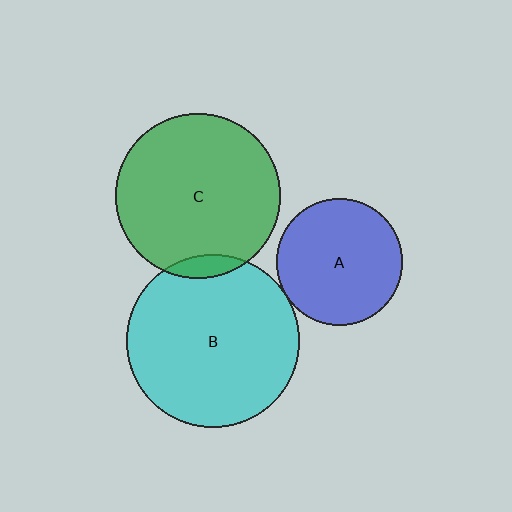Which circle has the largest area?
Circle B (cyan).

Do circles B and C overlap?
Yes.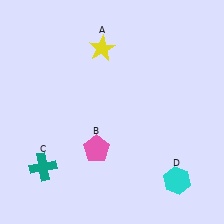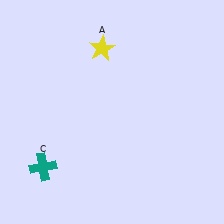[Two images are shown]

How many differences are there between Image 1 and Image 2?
There are 2 differences between the two images.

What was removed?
The cyan hexagon (D), the pink pentagon (B) were removed in Image 2.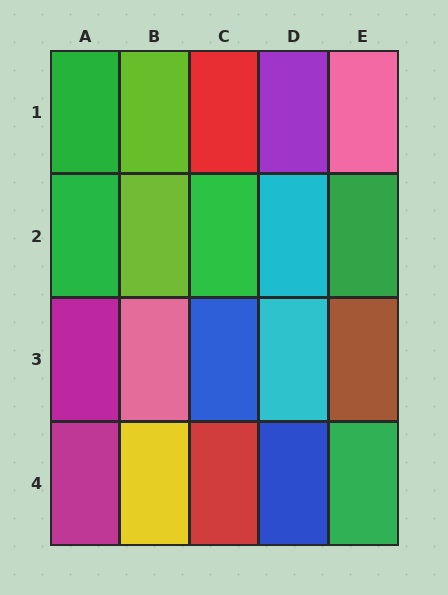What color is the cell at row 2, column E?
Green.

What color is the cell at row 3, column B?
Pink.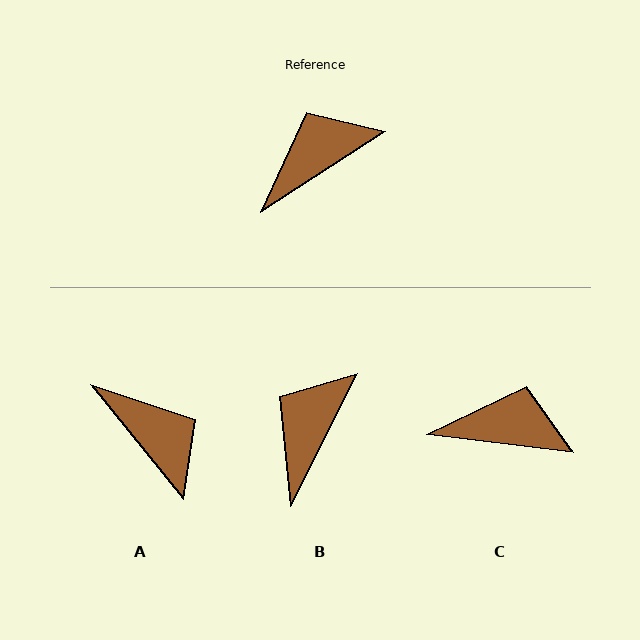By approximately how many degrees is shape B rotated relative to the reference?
Approximately 30 degrees counter-clockwise.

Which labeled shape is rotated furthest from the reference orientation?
A, about 84 degrees away.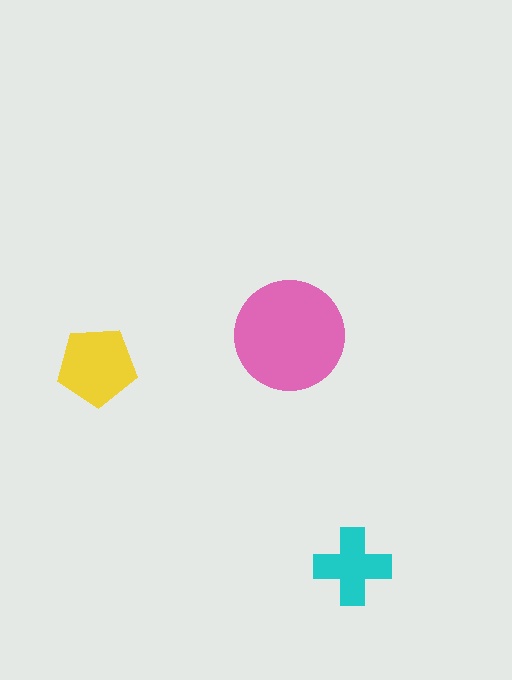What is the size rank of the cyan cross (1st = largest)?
3rd.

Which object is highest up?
The pink circle is topmost.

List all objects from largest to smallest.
The pink circle, the yellow pentagon, the cyan cross.